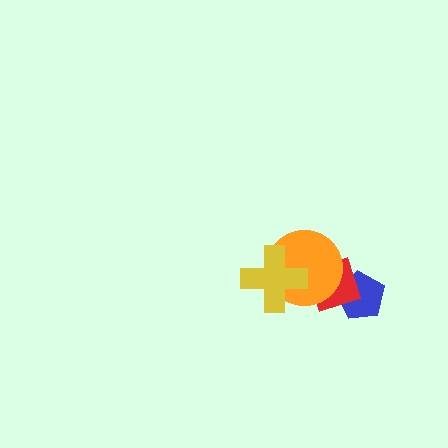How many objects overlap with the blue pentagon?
1 object overlaps with the blue pentagon.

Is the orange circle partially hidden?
Yes, it is partially covered by another shape.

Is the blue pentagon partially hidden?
Yes, it is partially covered by another shape.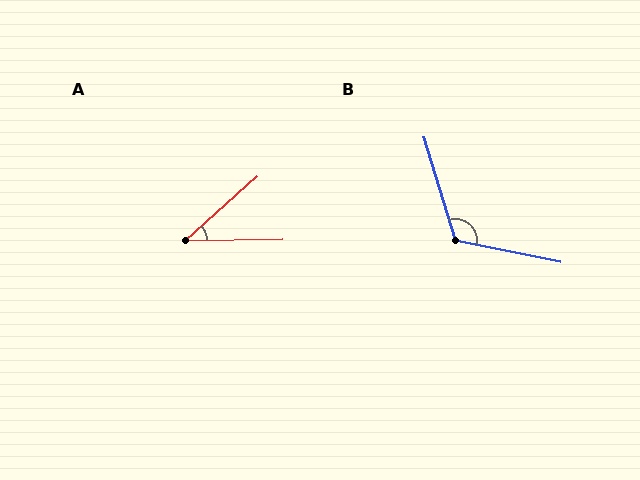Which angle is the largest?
B, at approximately 119 degrees.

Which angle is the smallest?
A, at approximately 41 degrees.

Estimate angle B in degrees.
Approximately 119 degrees.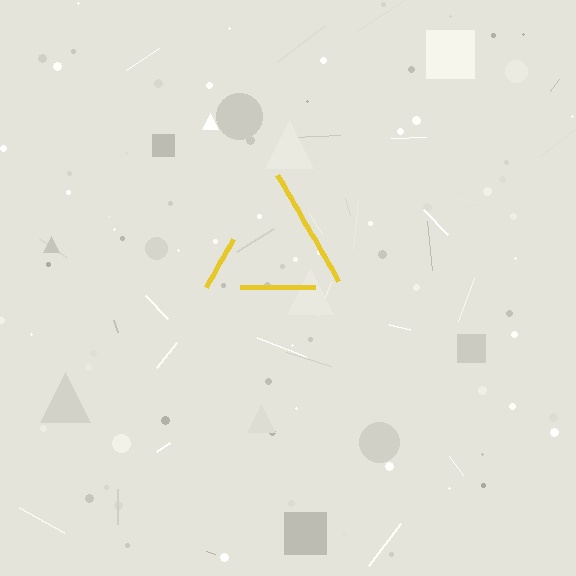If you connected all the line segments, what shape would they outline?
They would outline a triangle.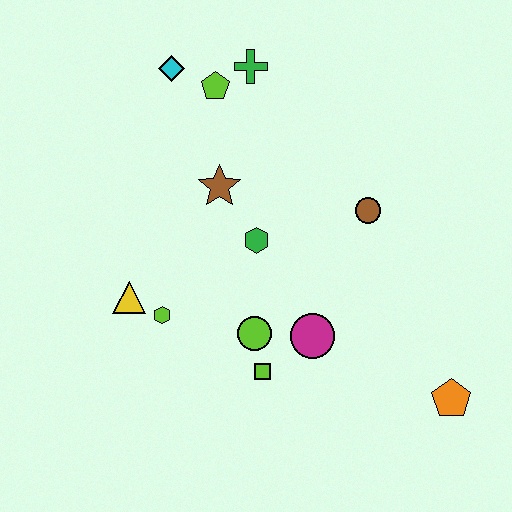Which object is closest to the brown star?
The green hexagon is closest to the brown star.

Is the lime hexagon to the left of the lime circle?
Yes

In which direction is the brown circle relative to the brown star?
The brown circle is to the right of the brown star.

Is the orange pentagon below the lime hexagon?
Yes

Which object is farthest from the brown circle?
The yellow triangle is farthest from the brown circle.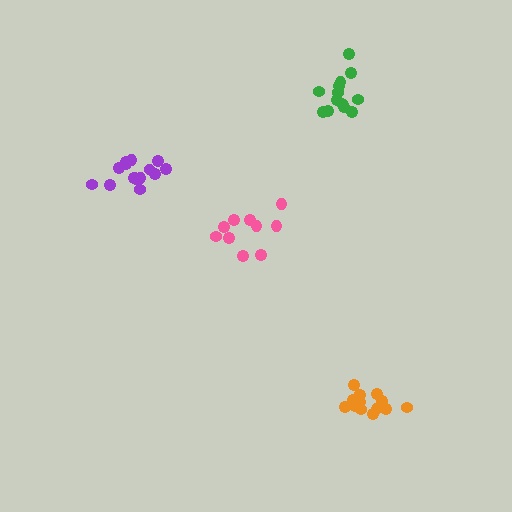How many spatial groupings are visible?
There are 4 spatial groupings.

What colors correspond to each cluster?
The clusters are colored: green, pink, orange, purple.